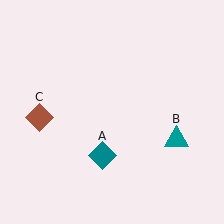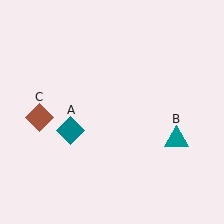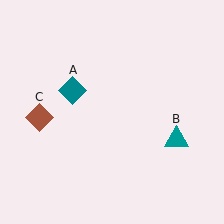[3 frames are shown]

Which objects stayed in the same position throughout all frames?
Teal triangle (object B) and brown diamond (object C) remained stationary.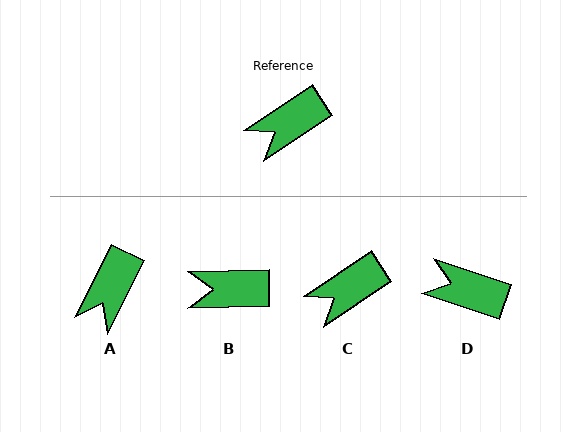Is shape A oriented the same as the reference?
No, it is off by about 30 degrees.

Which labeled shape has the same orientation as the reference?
C.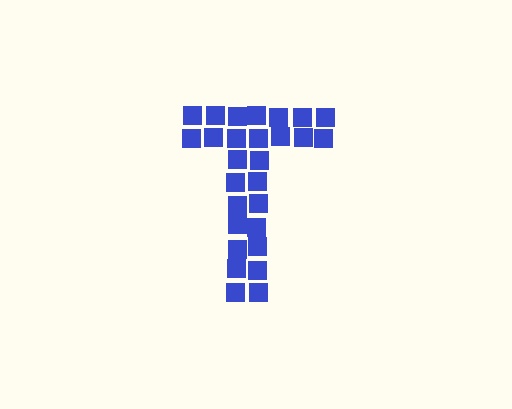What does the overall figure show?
The overall figure shows the letter T.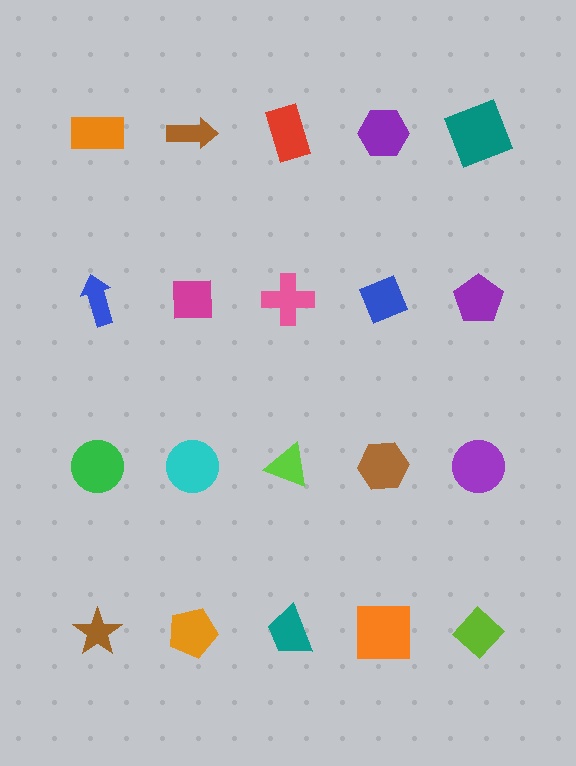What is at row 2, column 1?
A blue arrow.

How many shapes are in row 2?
5 shapes.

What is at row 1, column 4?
A purple hexagon.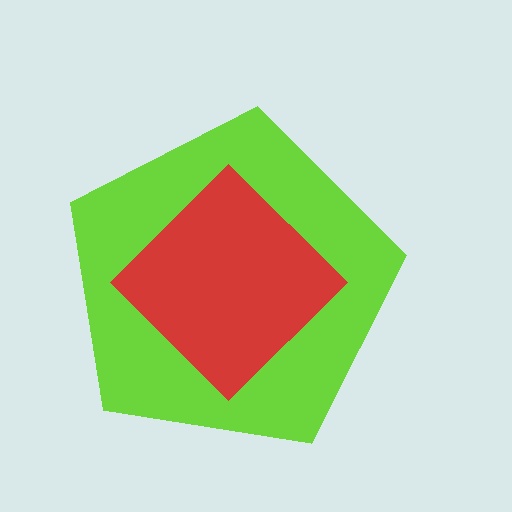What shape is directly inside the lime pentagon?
The red diamond.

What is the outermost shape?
The lime pentagon.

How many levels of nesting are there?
2.